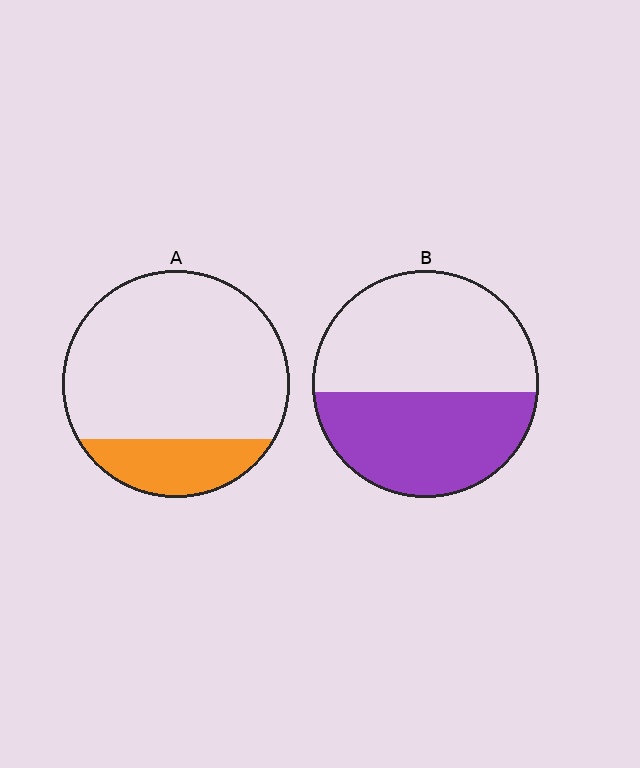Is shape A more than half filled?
No.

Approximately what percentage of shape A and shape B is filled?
A is approximately 20% and B is approximately 45%.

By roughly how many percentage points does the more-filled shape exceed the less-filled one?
By roughly 25 percentage points (B over A).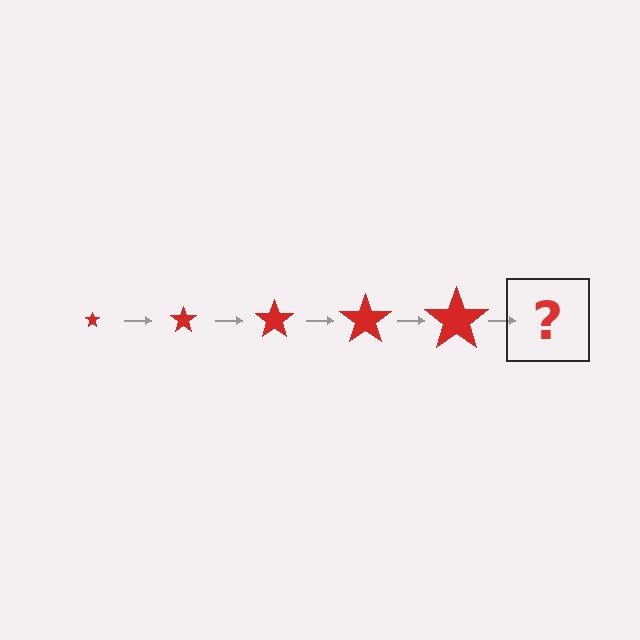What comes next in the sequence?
The next element should be a red star, larger than the previous one.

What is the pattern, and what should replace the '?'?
The pattern is that the star gets progressively larger each step. The '?' should be a red star, larger than the previous one.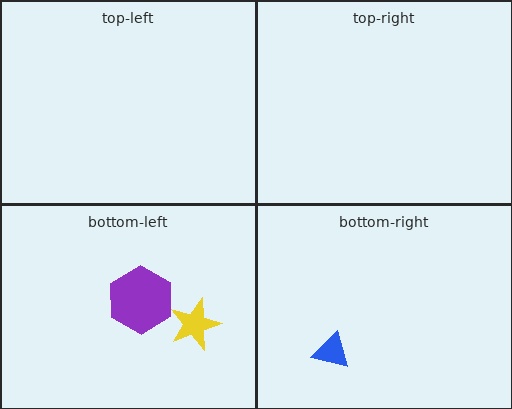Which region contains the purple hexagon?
The bottom-left region.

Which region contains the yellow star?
The bottom-left region.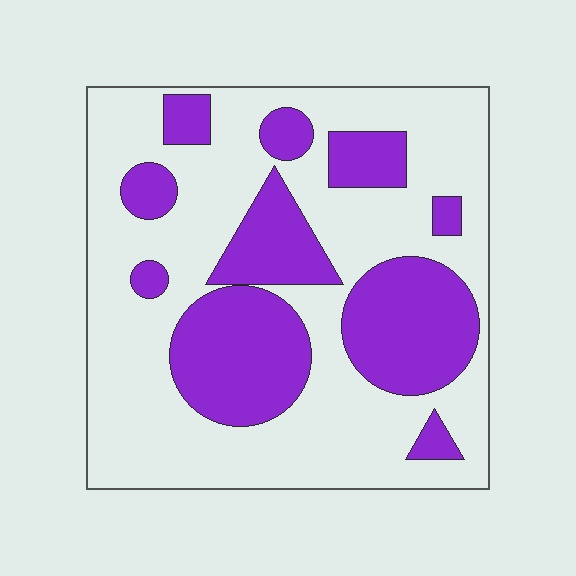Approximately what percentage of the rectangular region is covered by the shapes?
Approximately 35%.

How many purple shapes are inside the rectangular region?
10.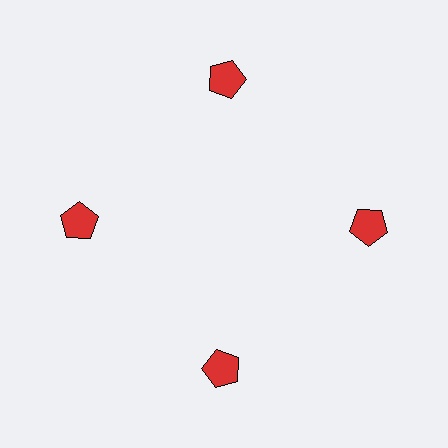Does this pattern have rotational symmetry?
Yes, this pattern has 4-fold rotational symmetry. It looks the same after rotating 90 degrees around the center.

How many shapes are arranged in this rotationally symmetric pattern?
There are 4 shapes, arranged in 4 groups of 1.